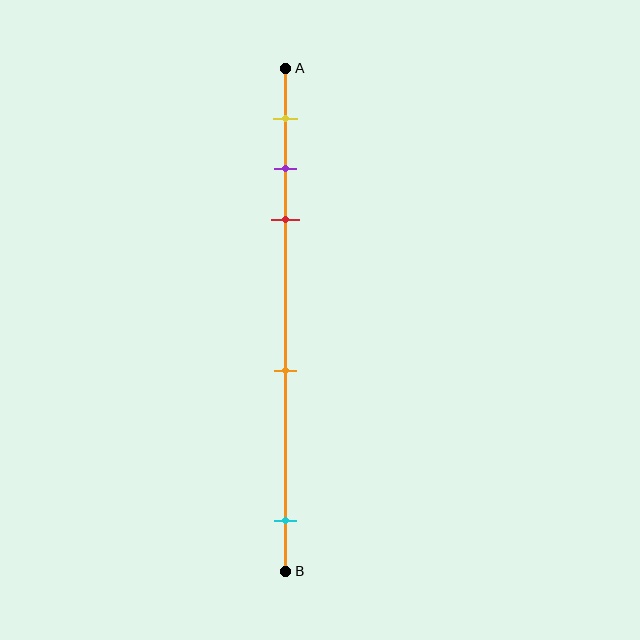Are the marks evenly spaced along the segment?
No, the marks are not evenly spaced.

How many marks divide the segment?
There are 5 marks dividing the segment.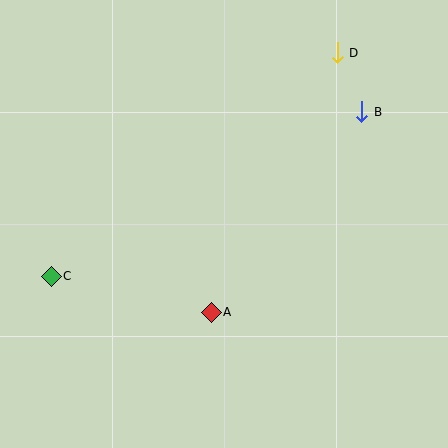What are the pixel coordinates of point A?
Point A is at (211, 312).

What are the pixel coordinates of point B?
Point B is at (362, 112).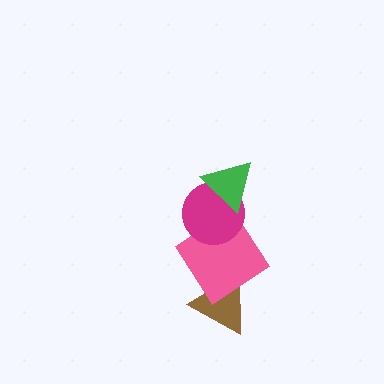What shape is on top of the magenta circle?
The green triangle is on top of the magenta circle.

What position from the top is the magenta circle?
The magenta circle is 2nd from the top.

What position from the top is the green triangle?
The green triangle is 1st from the top.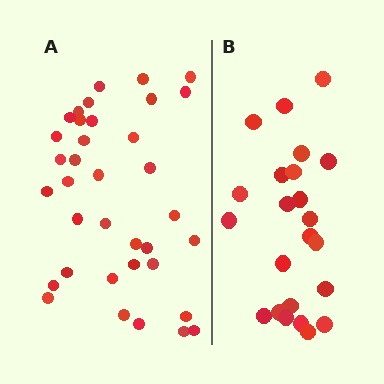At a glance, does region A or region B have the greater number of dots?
Region A (the left region) has more dots.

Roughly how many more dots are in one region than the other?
Region A has approximately 15 more dots than region B.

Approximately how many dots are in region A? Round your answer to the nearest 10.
About 40 dots. (The exact count is 36, which rounds to 40.)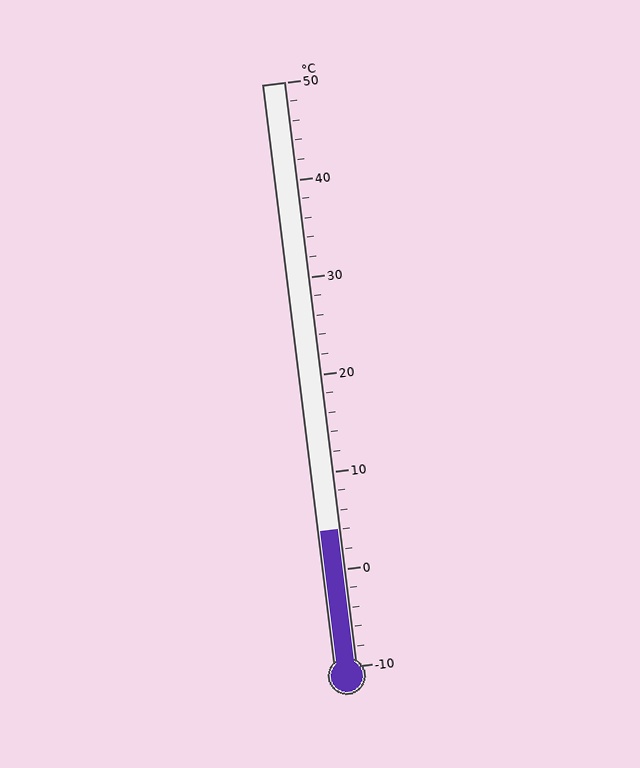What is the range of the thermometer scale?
The thermometer scale ranges from -10°C to 50°C.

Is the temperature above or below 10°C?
The temperature is below 10°C.